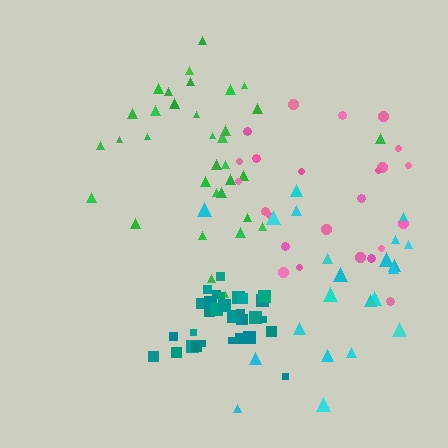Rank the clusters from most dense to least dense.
teal, pink, green, cyan.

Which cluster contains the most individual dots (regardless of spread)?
Green (34).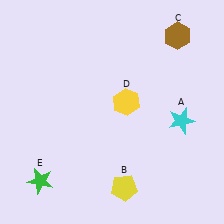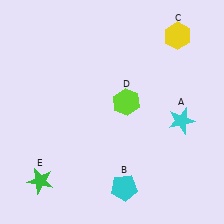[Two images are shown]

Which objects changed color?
B changed from yellow to cyan. C changed from brown to yellow. D changed from yellow to lime.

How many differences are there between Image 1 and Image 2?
There are 3 differences between the two images.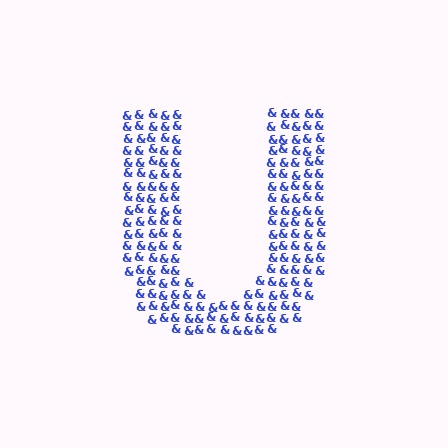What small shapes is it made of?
It is made of small ampersands.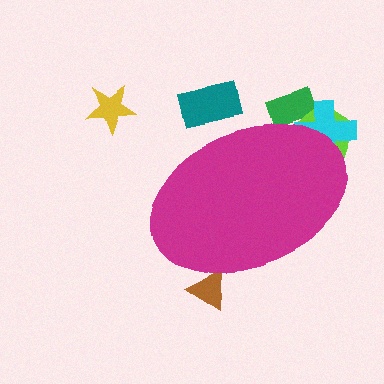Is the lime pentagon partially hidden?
Yes, the lime pentagon is partially hidden behind the magenta ellipse.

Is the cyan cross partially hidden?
Yes, the cyan cross is partially hidden behind the magenta ellipse.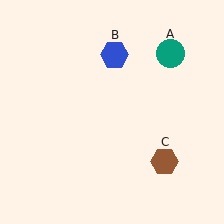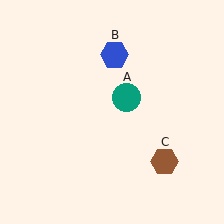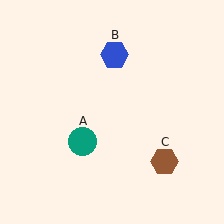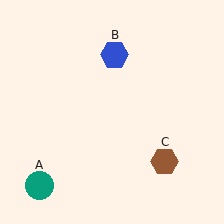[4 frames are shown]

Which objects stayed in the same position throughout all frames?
Blue hexagon (object B) and brown hexagon (object C) remained stationary.